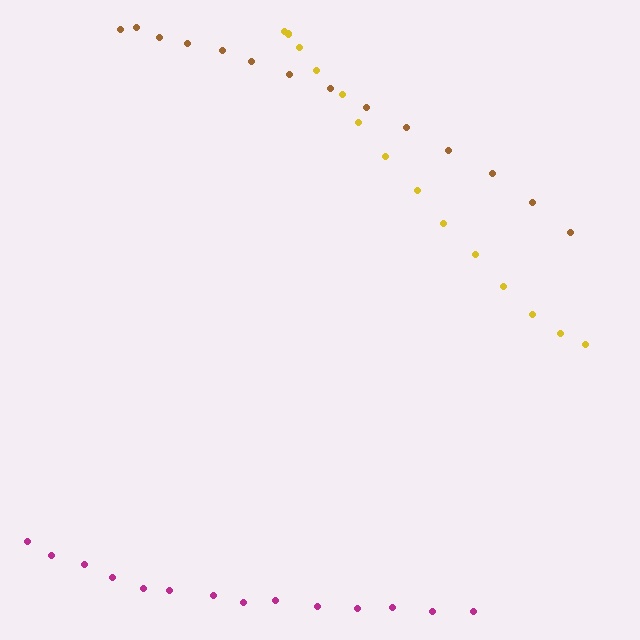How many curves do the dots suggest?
There are 3 distinct paths.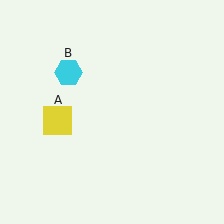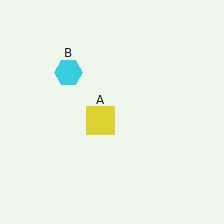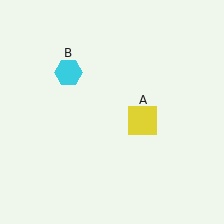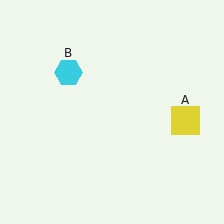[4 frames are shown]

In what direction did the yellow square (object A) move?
The yellow square (object A) moved right.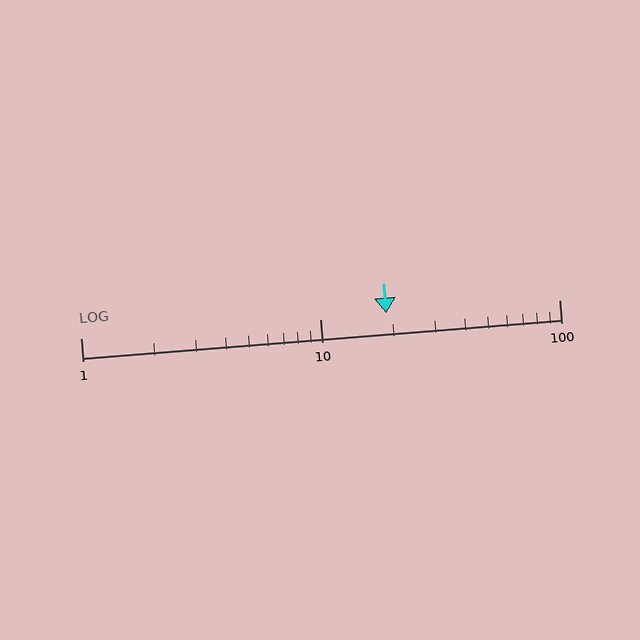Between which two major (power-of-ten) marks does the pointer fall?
The pointer is between 10 and 100.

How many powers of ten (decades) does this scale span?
The scale spans 2 decades, from 1 to 100.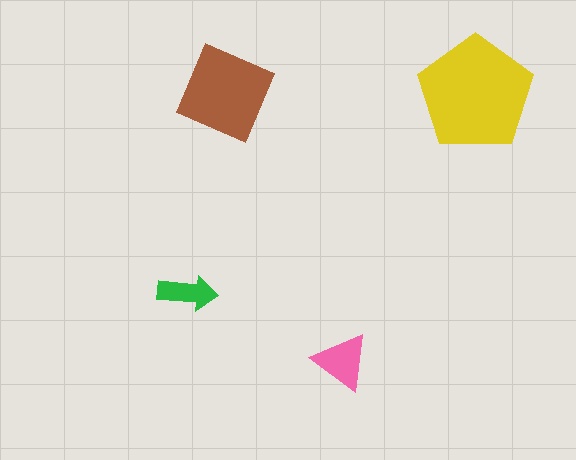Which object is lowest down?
The pink triangle is bottommost.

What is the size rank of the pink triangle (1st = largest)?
3rd.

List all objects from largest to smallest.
The yellow pentagon, the brown square, the pink triangle, the green arrow.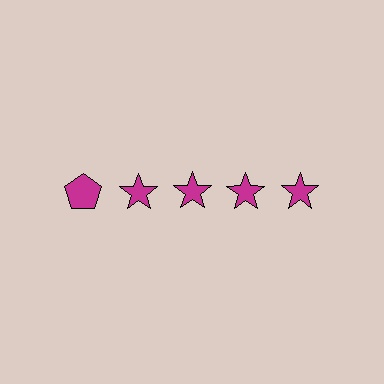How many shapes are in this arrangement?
There are 5 shapes arranged in a grid pattern.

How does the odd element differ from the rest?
It has a different shape: pentagon instead of star.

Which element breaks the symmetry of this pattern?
The magenta pentagon in the top row, leftmost column breaks the symmetry. All other shapes are magenta stars.